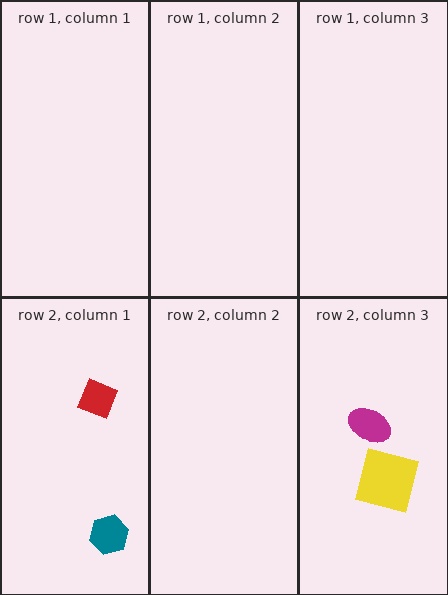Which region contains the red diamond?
The row 2, column 1 region.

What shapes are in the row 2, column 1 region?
The teal hexagon, the red diamond.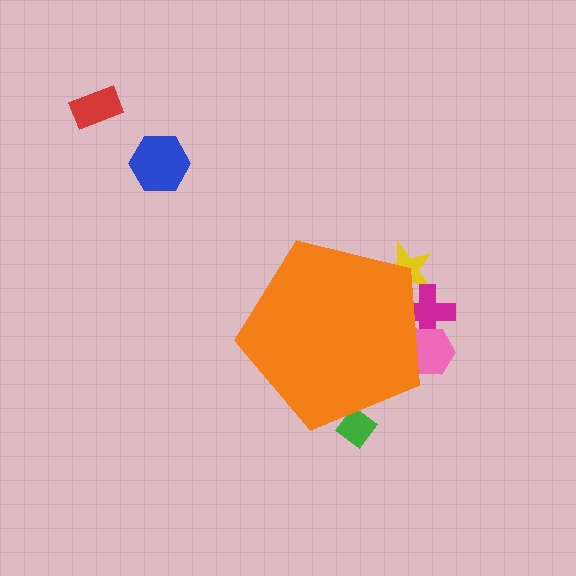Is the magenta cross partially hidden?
Yes, the magenta cross is partially hidden behind the orange pentagon.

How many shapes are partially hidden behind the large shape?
4 shapes are partially hidden.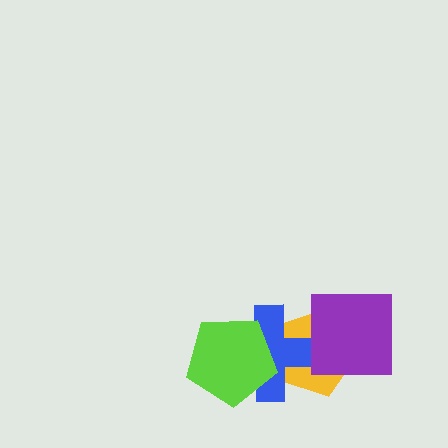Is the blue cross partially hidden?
Yes, it is partially covered by another shape.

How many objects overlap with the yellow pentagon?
3 objects overlap with the yellow pentagon.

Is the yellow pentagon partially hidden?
Yes, it is partially covered by another shape.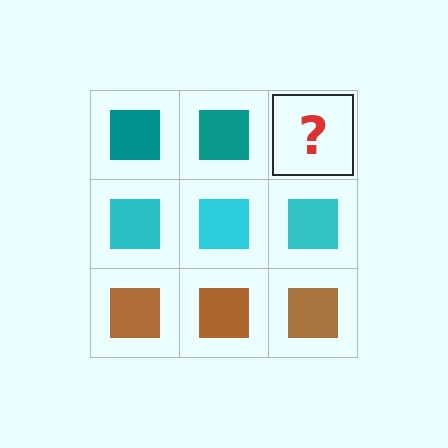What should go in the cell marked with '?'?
The missing cell should contain a teal square.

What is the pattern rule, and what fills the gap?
The rule is that each row has a consistent color. The gap should be filled with a teal square.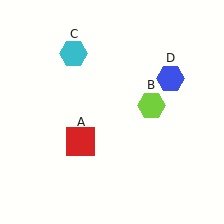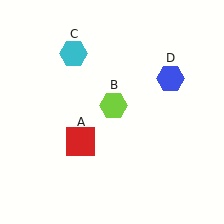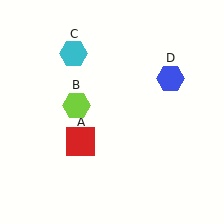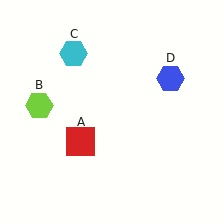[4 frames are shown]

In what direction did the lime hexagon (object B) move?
The lime hexagon (object B) moved left.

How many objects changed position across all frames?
1 object changed position: lime hexagon (object B).